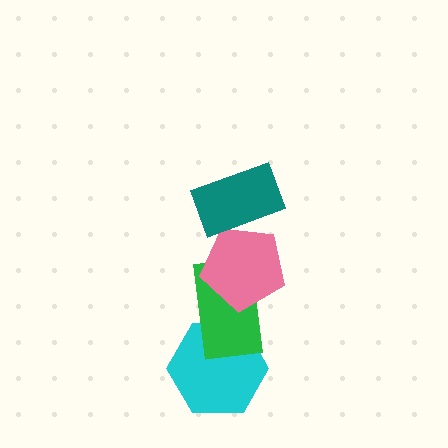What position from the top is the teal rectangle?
The teal rectangle is 1st from the top.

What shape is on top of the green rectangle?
The pink pentagon is on top of the green rectangle.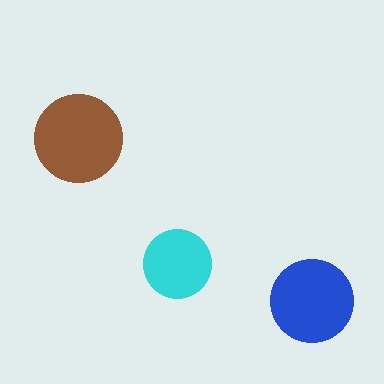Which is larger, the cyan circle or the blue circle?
The blue one.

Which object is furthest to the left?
The brown circle is leftmost.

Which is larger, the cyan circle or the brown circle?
The brown one.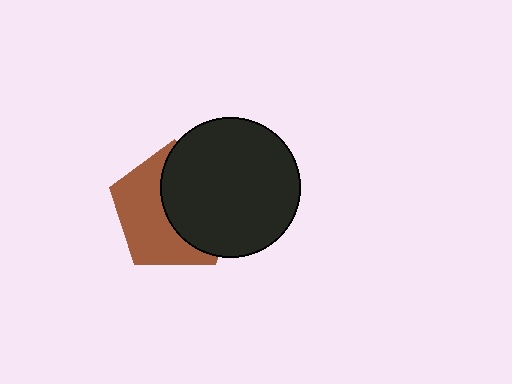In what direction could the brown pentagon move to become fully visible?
The brown pentagon could move left. That would shift it out from behind the black circle entirely.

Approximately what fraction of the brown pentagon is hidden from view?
Roughly 51% of the brown pentagon is hidden behind the black circle.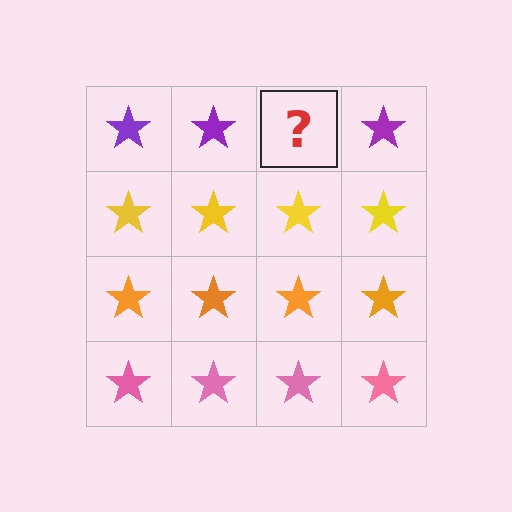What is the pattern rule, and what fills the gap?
The rule is that each row has a consistent color. The gap should be filled with a purple star.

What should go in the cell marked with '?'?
The missing cell should contain a purple star.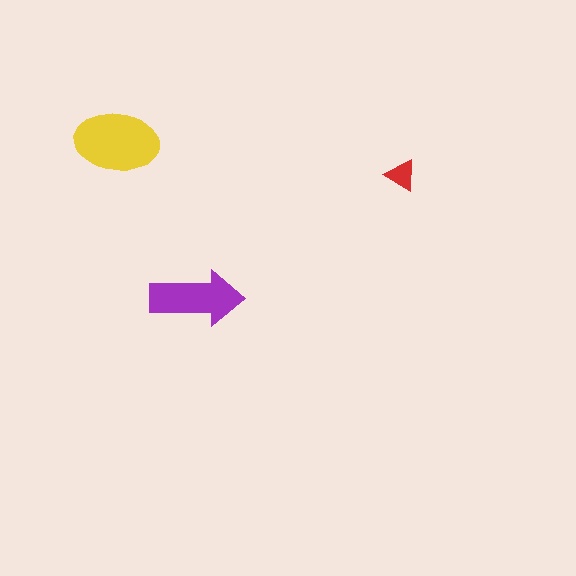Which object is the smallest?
The red triangle.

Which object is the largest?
The yellow ellipse.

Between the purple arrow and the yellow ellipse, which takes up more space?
The yellow ellipse.